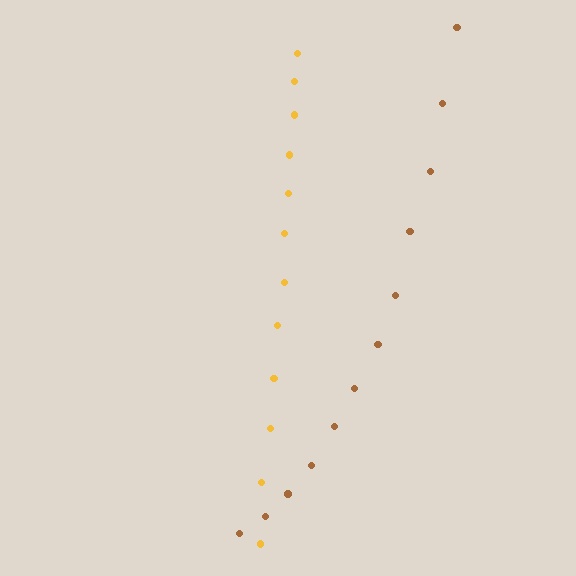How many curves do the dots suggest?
There are 2 distinct paths.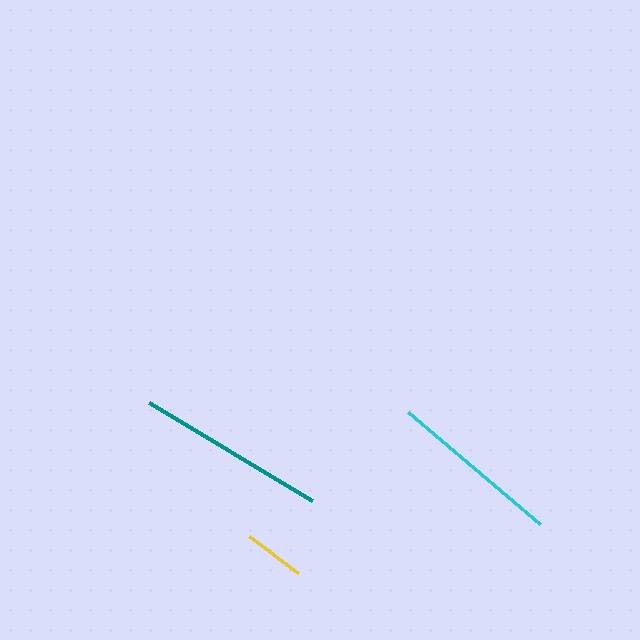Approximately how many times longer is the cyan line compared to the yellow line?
The cyan line is approximately 2.8 times the length of the yellow line.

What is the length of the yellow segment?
The yellow segment is approximately 61 pixels long.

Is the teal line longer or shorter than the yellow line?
The teal line is longer than the yellow line.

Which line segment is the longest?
The teal line is the longest at approximately 190 pixels.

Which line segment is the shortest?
The yellow line is the shortest at approximately 61 pixels.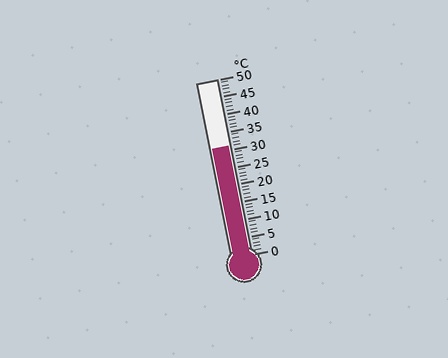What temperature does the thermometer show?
The thermometer shows approximately 31°C.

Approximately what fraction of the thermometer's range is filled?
The thermometer is filled to approximately 60% of its range.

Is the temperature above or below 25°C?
The temperature is above 25°C.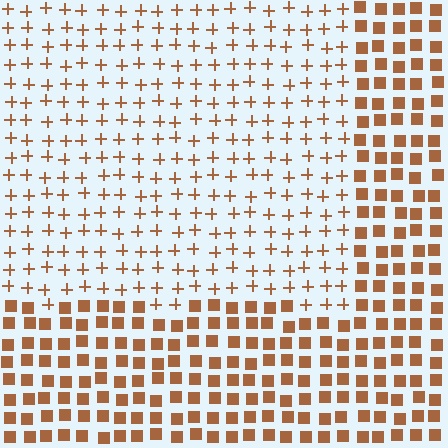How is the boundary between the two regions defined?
The boundary is defined by a change in element shape: plus signs inside vs. squares outside. All elements share the same color and spacing.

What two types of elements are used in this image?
The image uses plus signs inside the rectangle region and squares outside it.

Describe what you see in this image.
The image is filled with small brown elements arranged in a uniform grid. A rectangle-shaped region contains plus signs, while the surrounding area contains squares. The boundary is defined purely by the change in element shape.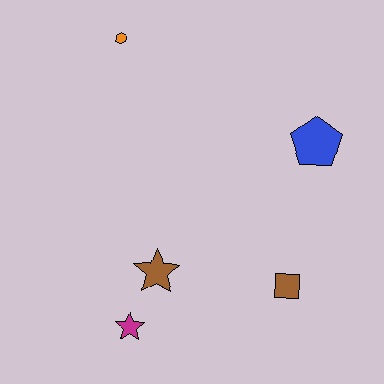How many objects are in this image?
There are 5 objects.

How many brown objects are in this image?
There are 2 brown objects.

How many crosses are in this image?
There are no crosses.